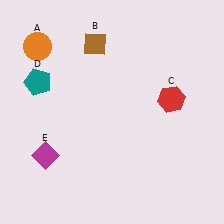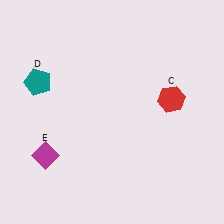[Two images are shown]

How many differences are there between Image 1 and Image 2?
There are 2 differences between the two images.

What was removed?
The brown diamond (B), the orange circle (A) were removed in Image 2.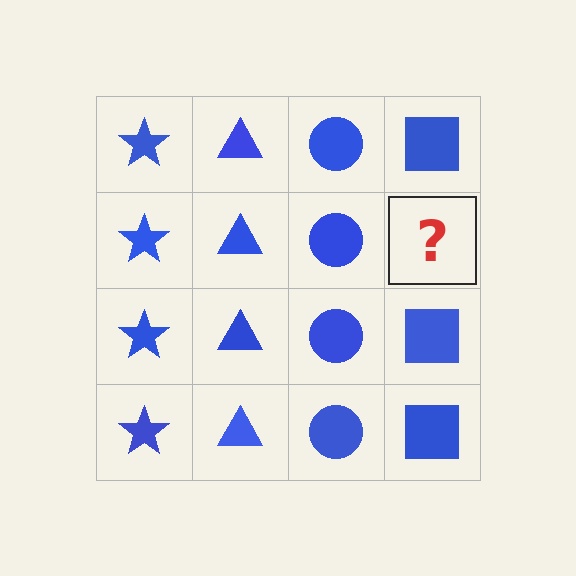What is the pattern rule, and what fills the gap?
The rule is that each column has a consistent shape. The gap should be filled with a blue square.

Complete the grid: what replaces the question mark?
The question mark should be replaced with a blue square.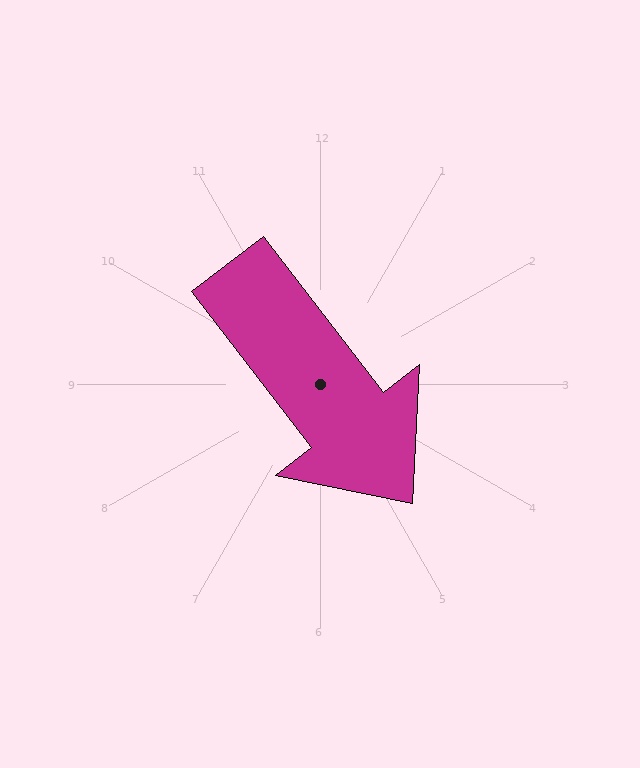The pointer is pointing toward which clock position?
Roughly 5 o'clock.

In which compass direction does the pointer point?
Southeast.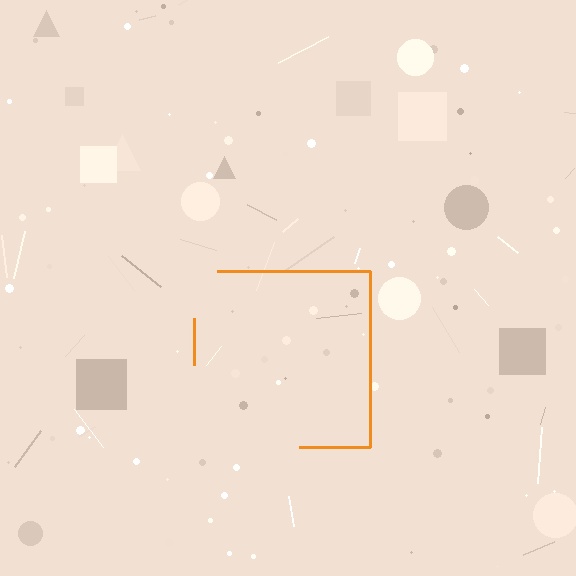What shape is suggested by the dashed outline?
The dashed outline suggests a square.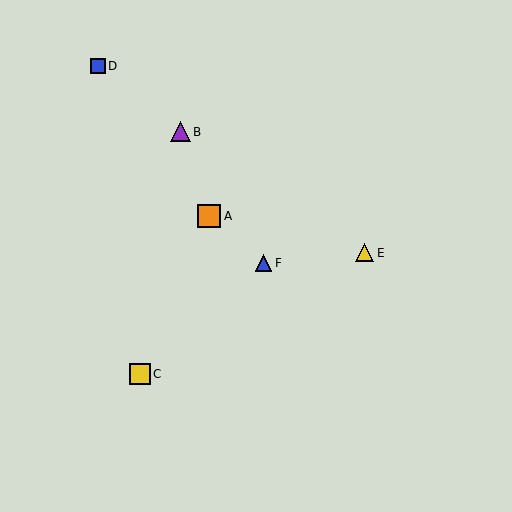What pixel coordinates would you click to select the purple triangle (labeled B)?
Click at (180, 132) to select the purple triangle B.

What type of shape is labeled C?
Shape C is a yellow square.